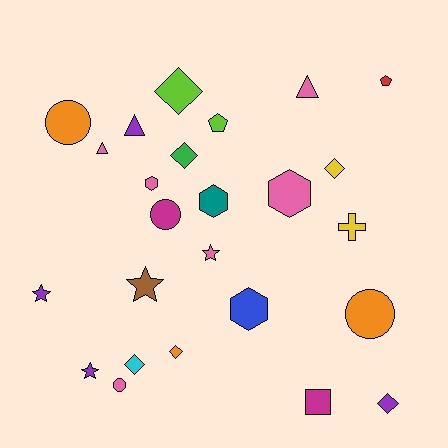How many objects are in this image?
There are 25 objects.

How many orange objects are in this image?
There are 3 orange objects.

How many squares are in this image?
There is 1 square.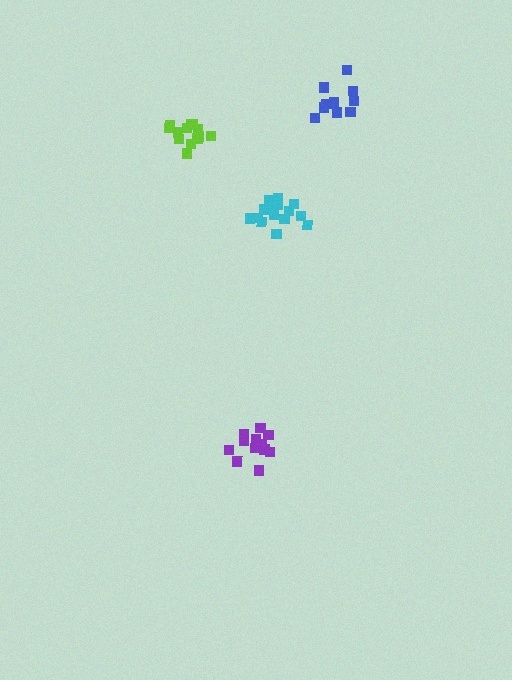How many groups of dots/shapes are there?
There are 4 groups.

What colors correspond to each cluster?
The clusters are colored: lime, blue, cyan, purple.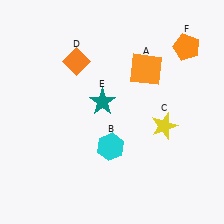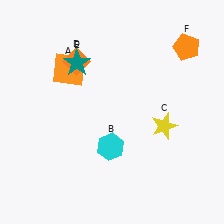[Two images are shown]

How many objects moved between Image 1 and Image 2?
2 objects moved between the two images.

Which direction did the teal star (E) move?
The teal star (E) moved up.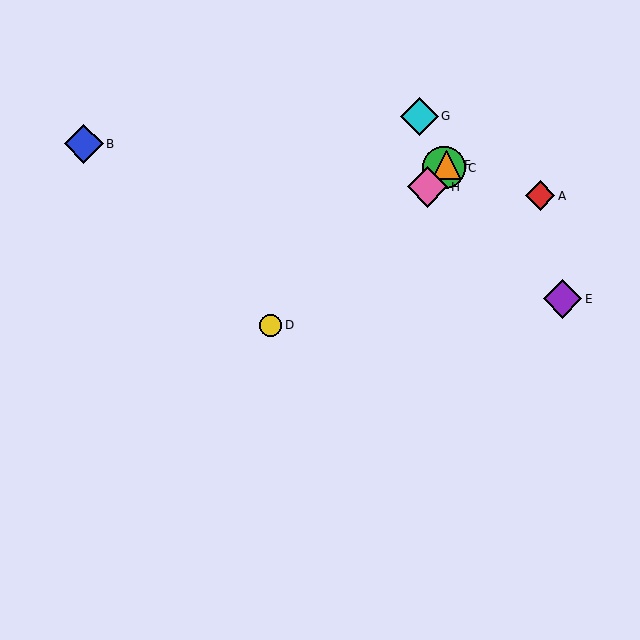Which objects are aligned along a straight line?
Objects C, F, H are aligned along a straight line.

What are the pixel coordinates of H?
Object H is at (428, 187).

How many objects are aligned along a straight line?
3 objects (C, F, H) are aligned along a straight line.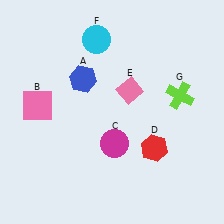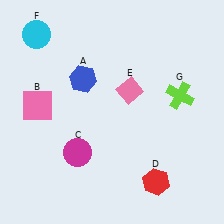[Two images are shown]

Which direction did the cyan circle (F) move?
The cyan circle (F) moved left.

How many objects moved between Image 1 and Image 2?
3 objects moved between the two images.